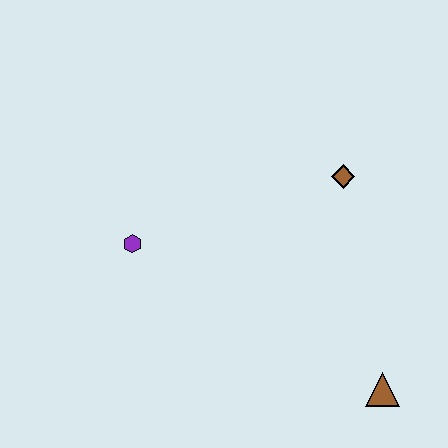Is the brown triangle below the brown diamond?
Yes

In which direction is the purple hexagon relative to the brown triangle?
The purple hexagon is to the left of the brown triangle.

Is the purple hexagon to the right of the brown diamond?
No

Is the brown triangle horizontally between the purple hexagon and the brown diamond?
No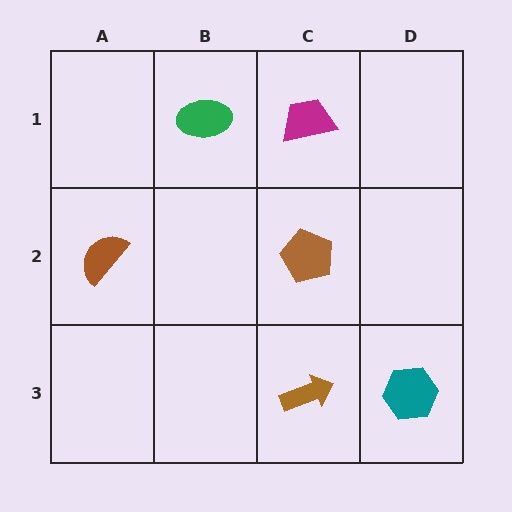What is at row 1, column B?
A green ellipse.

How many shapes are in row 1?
2 shapes.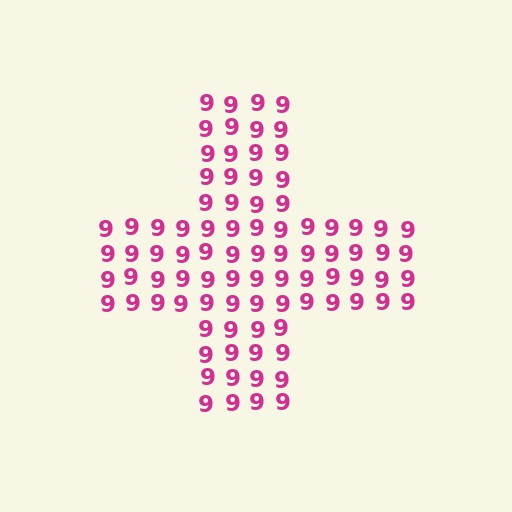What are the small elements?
The small elements are digit 9's.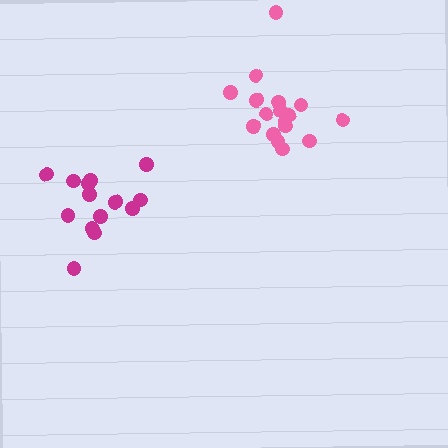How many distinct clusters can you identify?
There are 2 distinct clusters.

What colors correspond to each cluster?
The clusters are colored: pink, magenta.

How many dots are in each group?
Group 1: 18 dots, Group 2: 15 dots (33 total).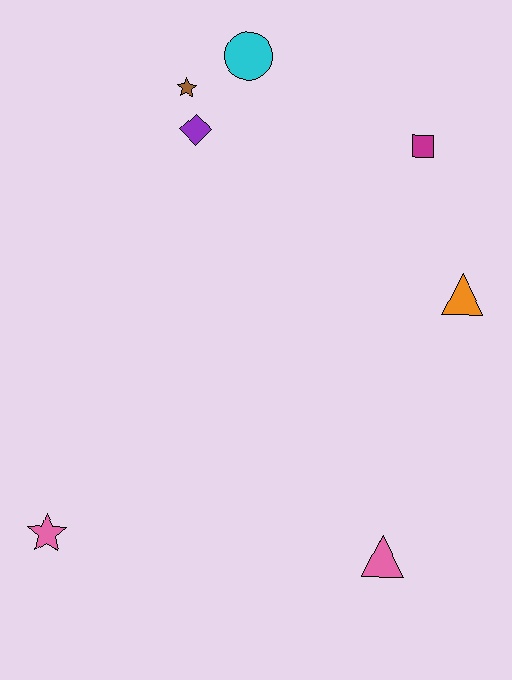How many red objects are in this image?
There are no red objects.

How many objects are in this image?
There are 7 objects.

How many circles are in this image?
There is 1 circle.